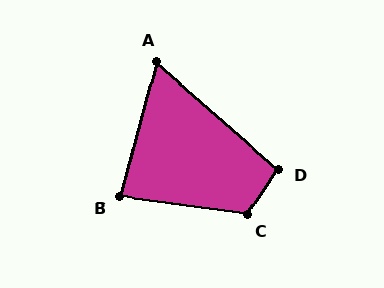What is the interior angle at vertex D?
Approximately 97 degrees (obtuse).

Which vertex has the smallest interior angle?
A, at approximately 64 degrees.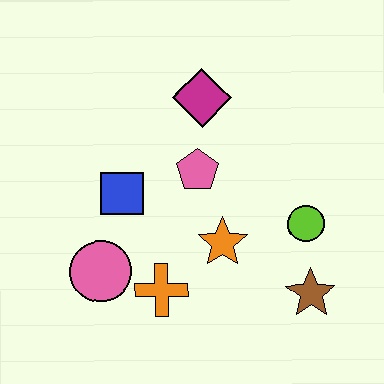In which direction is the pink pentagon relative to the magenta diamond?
The pink pentagon is below the magenta diamond.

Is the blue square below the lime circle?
No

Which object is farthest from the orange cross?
The magenta diamond is farthest from the orange cross.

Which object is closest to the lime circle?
The brown star is closest to the lime circle.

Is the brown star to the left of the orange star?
No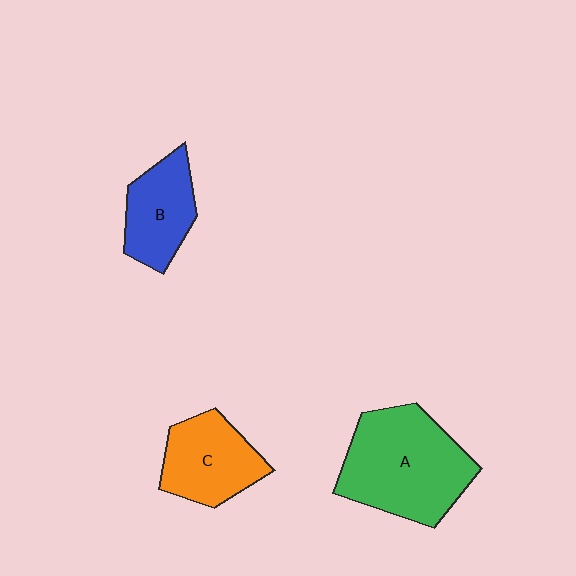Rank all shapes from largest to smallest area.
From largest to smallest: A (green), C (orange), B (blue).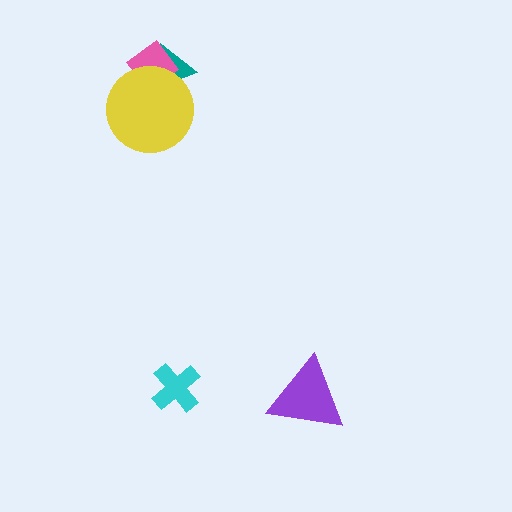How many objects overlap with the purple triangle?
0 objects overlap with the purple triangle.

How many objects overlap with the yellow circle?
2 objects overlap with the yellow circle.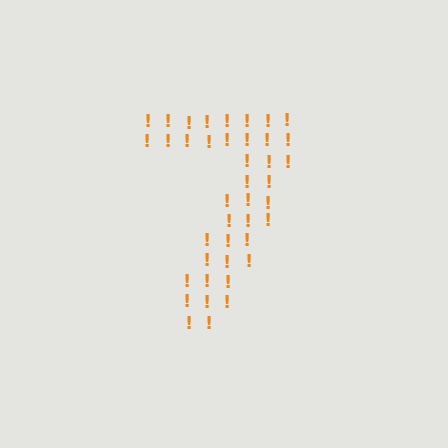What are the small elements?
The small elements are exclamation marks.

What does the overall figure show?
The overall figure shows the digit 7.